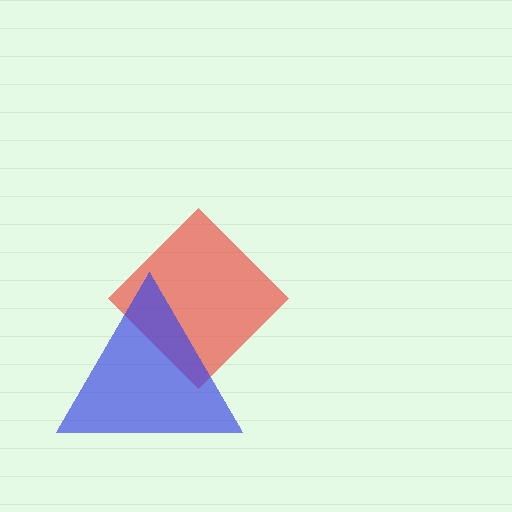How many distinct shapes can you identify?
There are 2 distinct shapes: a red diamond, a blue triangle.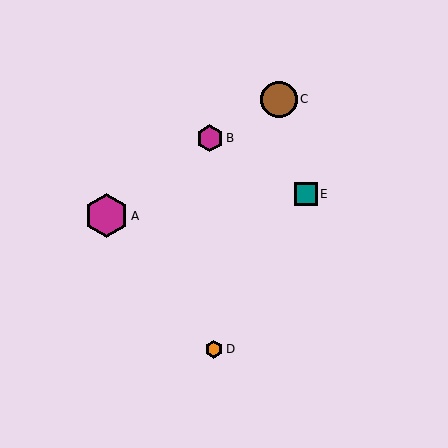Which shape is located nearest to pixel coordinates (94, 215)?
The magenta hexagon (labeled A) at (106, 216) is nearest to that location.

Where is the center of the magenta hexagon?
The center of the magenta hexagon is at (106, 216).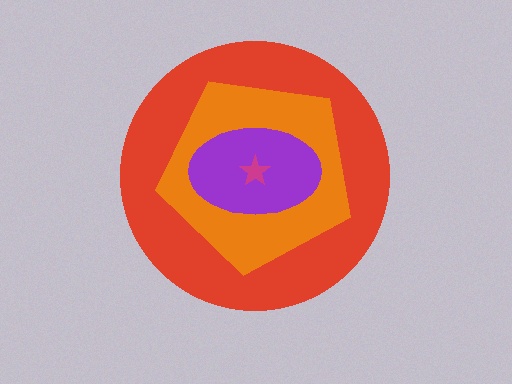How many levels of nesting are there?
4.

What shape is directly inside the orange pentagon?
The purple ellipse.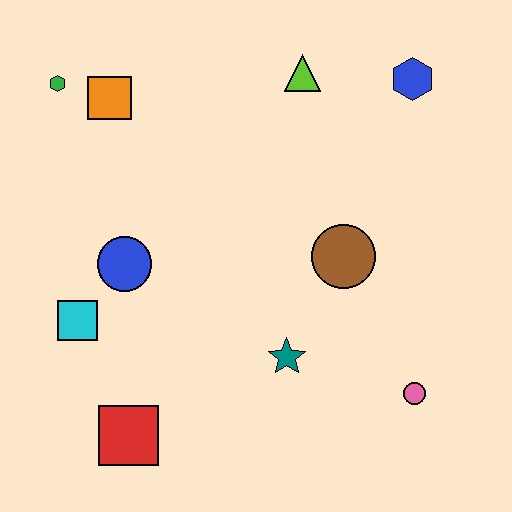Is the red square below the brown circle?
Yes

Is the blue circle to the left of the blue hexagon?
Yes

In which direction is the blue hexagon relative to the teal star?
The blue hexagon is above the teal star.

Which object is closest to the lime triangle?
The blue hexagon is closest to the lime triangle.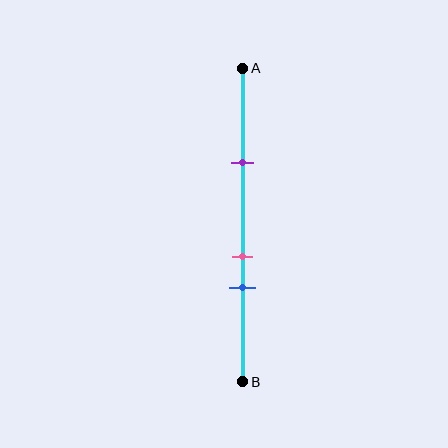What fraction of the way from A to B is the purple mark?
The purple mark is approximately 30% (0.3) of the way from A to B.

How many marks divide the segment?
There are 3 marks dividing the segment.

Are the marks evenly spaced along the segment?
No, the marks are not evenly spaced.